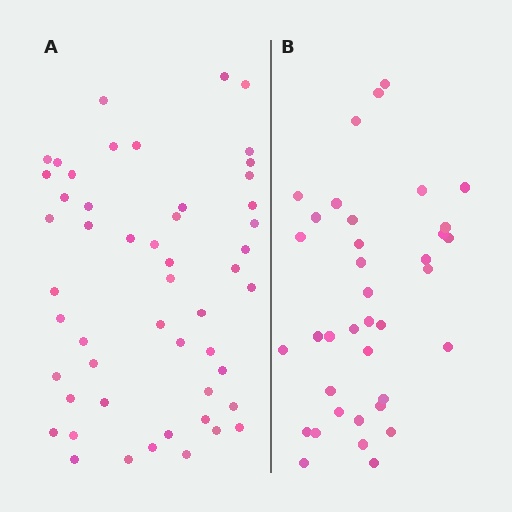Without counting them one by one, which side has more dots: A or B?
Region A (the left region) has more dots.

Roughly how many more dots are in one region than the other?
Region A has approximately 15 more dots than region B.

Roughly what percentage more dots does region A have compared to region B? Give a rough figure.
About 40% more.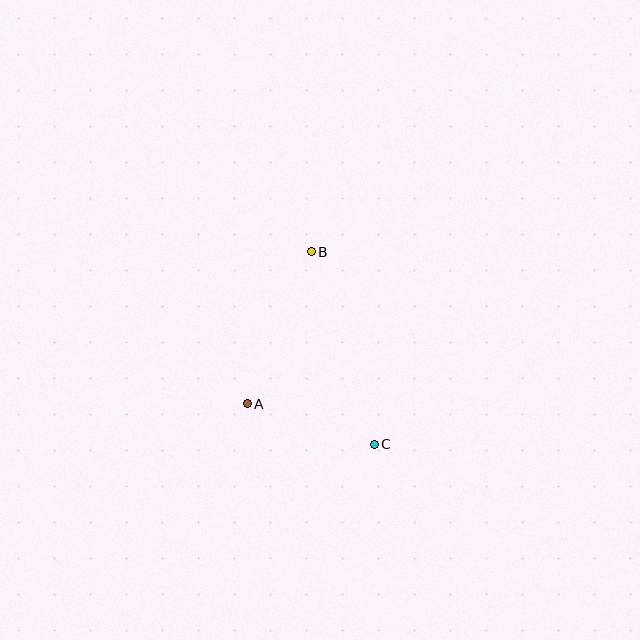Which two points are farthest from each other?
Points B and C are farthest from each other.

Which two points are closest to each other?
Points A and C are closest to each other.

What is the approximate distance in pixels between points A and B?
The distance between A and B is approximately 165 pixels.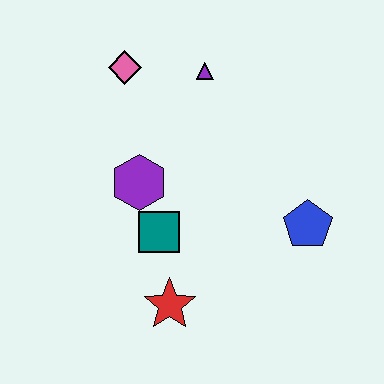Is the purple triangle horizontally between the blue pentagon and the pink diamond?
Yes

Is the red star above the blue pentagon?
No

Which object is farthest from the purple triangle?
The red star is farthest from the purple triangle.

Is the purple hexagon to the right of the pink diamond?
Yes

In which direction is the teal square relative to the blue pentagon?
The teal square is to the left of the blue pentagon.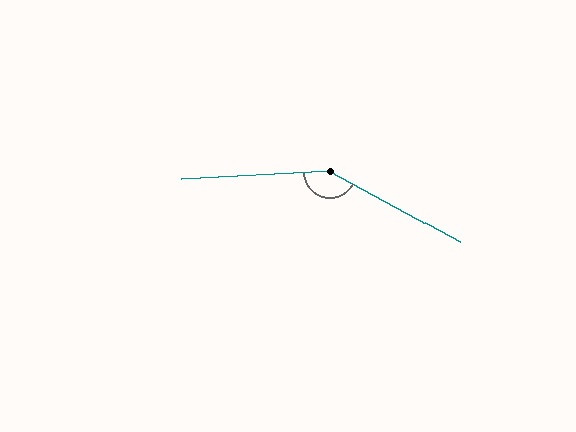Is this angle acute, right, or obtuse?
It is obtuse.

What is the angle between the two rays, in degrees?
Approximately 148 degrees.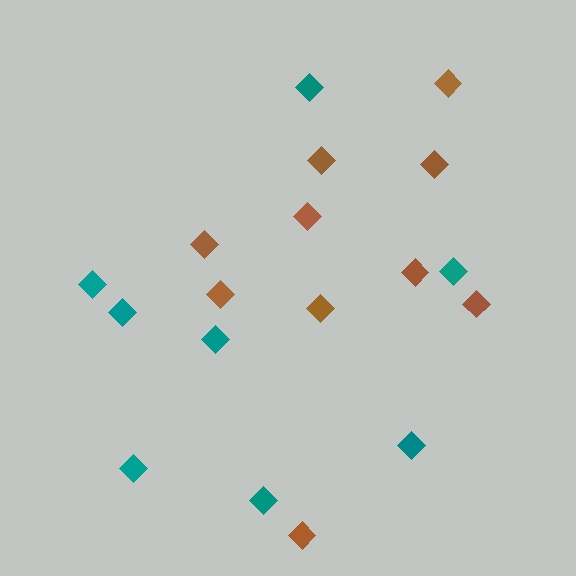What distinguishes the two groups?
There are 2 groups: one group of brown diamonds (10) and one group of teal diamonds (8).